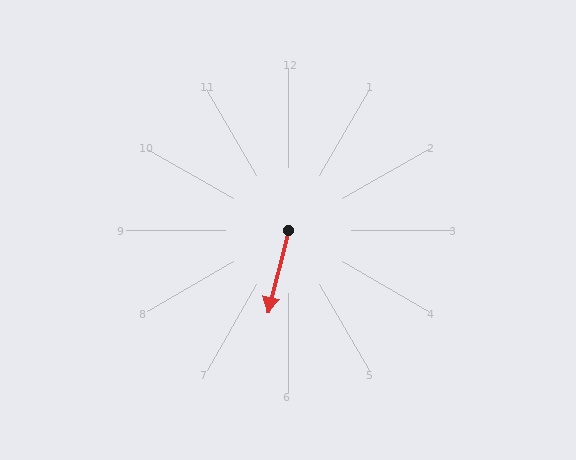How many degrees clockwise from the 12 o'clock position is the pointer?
Approximately 194 degrees.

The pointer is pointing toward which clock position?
Roughly 6 o'clock.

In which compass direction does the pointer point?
South.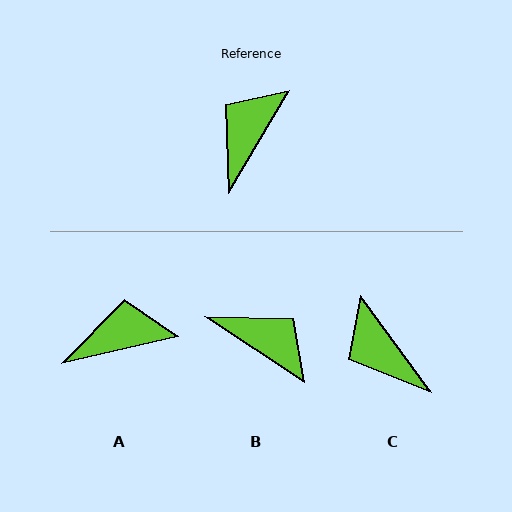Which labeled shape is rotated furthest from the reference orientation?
B, about 93 degrees away.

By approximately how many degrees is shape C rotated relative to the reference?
Approximately 66 degrees counter-clockwise.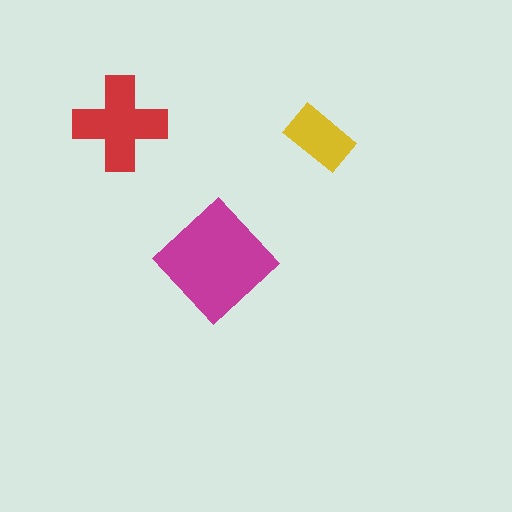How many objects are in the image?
There are 3 objects in the image.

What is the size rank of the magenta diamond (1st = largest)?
1st.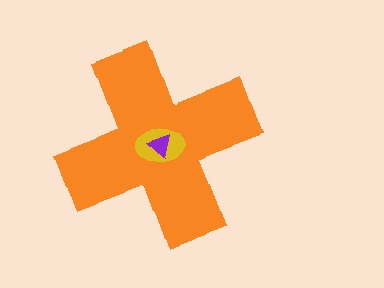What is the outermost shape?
The orange cross.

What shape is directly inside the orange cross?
The yellow ellipse.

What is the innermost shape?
The purple triangle.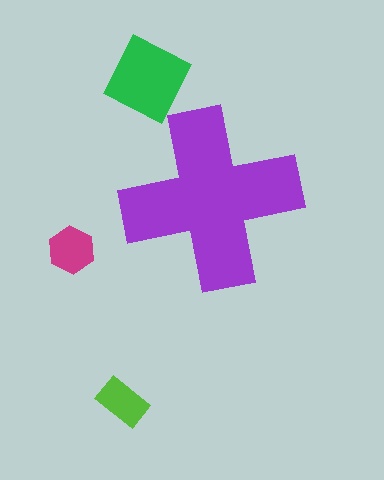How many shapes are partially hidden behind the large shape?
0 shapes are partially hidden.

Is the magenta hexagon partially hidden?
No, the magenta hexagon is fully visible.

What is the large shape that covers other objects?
A purple cross.